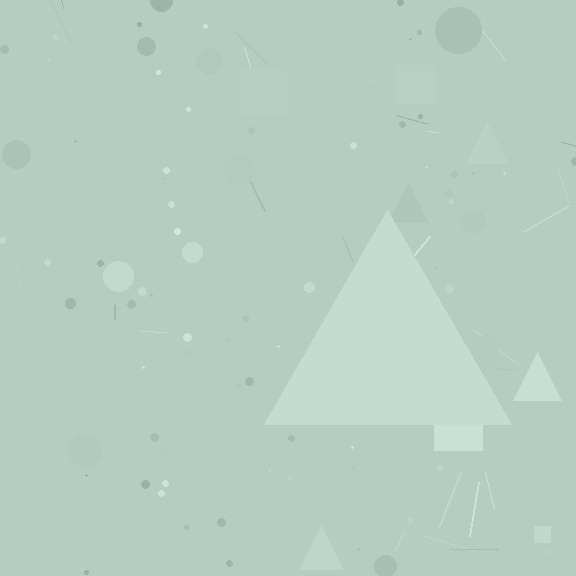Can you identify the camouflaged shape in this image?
The camouflaged shape is a triangle.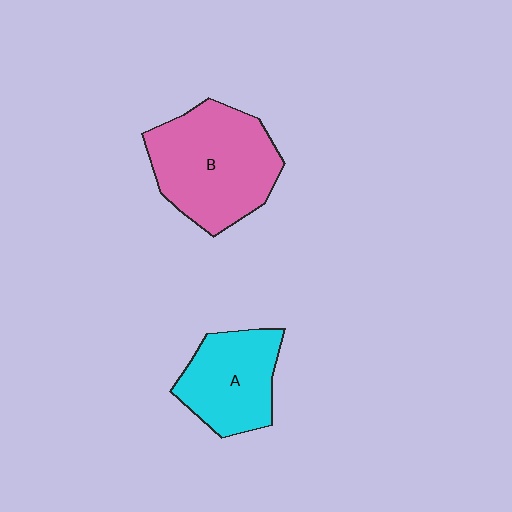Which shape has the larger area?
Shape B (pink).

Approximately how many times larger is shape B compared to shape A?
Approximately 1.5 times.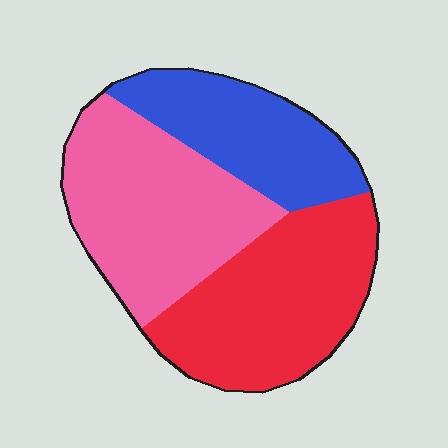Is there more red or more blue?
Red.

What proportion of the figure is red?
Red covers around 35% of the figure.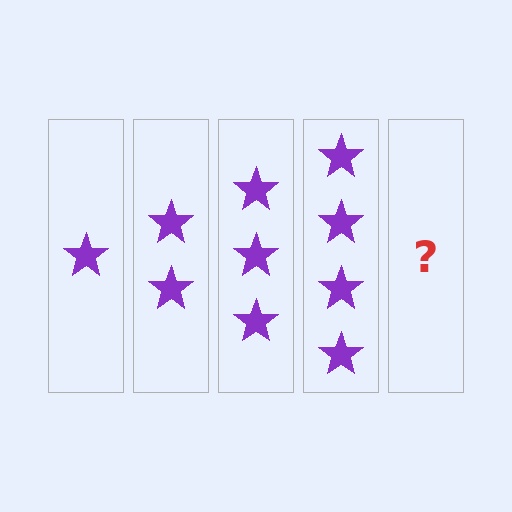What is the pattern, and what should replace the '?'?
The pattern is that each step adds one more star. The '?' should be 5 stars.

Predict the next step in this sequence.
The next step is 5 stars.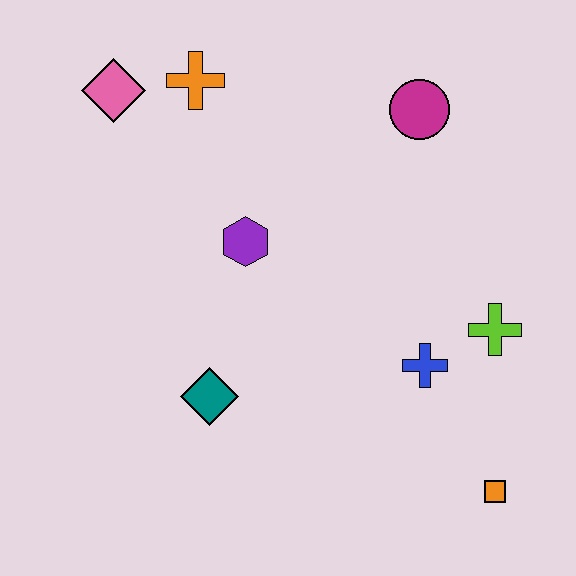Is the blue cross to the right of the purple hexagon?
Yes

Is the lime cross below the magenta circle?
Yes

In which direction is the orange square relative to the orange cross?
The orange square is below the orange cross.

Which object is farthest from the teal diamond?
The magenta circle is farthest from the teal diamond.